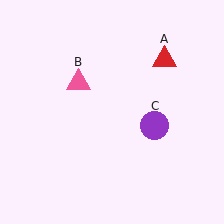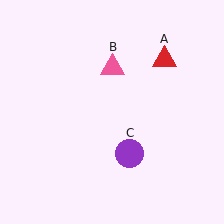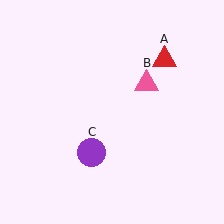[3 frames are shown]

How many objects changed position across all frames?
2 objects changed position: pink triangle (object B), purple circle (object C).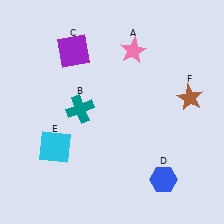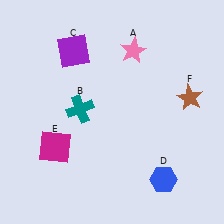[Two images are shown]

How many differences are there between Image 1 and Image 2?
There is 1 difference between the two images.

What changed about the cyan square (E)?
In Image 1, E is cyan. In Image 2, it changed to magenta.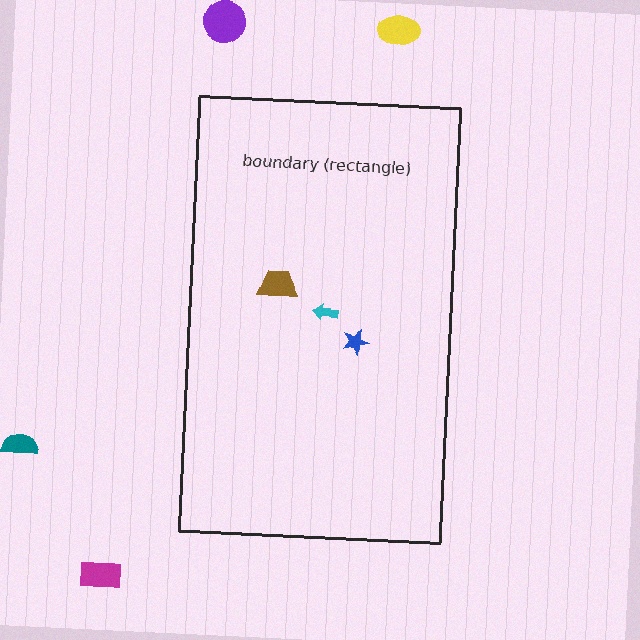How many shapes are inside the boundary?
3 inside, 4 outside.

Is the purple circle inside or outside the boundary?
Outside.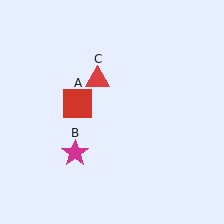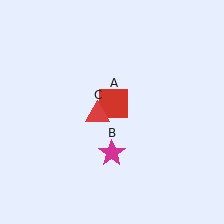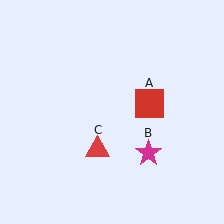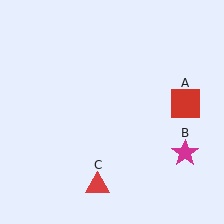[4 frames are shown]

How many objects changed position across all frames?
3 objects changed position: red square (object A), magenta star (object B), red triangle (object C).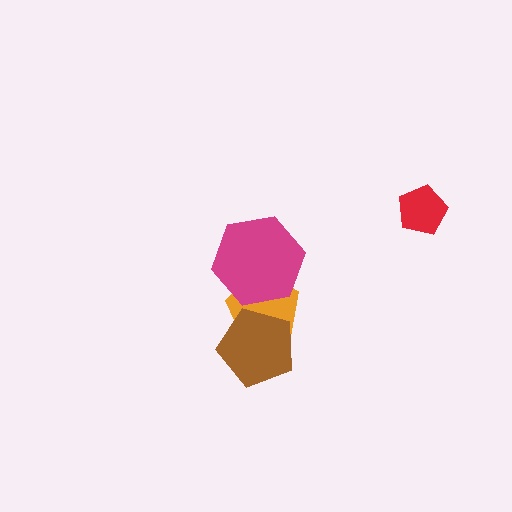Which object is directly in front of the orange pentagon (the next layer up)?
The brown pentagon is directly in front of the orange pentagon.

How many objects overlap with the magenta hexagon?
1 object overlaps with the magenta hexagon.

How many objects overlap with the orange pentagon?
2 objects overlap with the orange pentagon.